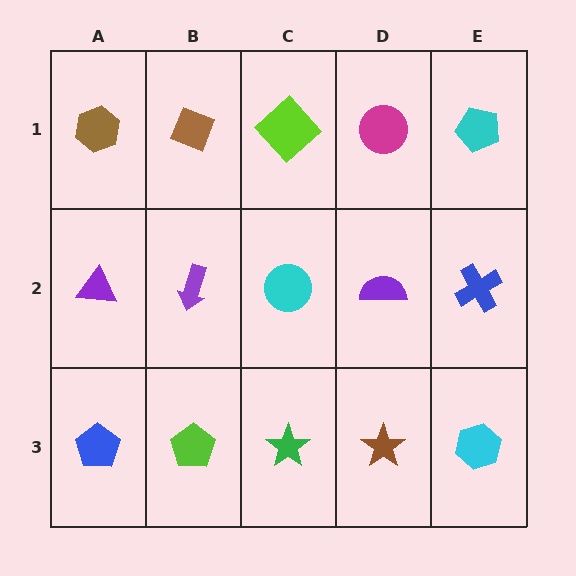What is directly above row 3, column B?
A purple arrow.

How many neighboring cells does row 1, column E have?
2.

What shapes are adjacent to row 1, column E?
A blue cross (row 2, column E), a magenta circle (row 1, column D).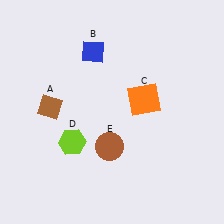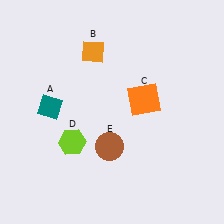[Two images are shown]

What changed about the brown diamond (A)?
In Image 1, A is brown. In Image 2, it changed to teal.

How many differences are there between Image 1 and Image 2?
There are 2 differences between the two images.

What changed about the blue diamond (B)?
In Image 1, B is blue. In Image 2, it changed to orange.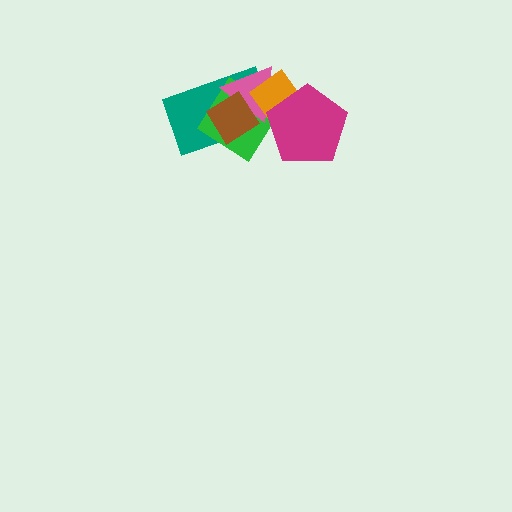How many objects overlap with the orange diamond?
5 objects overlap with the orange diamond.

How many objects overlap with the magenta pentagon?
2 objects overlap with the magenta pentagon.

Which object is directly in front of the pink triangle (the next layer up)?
The brown diamond is directly in front of the pink triangle.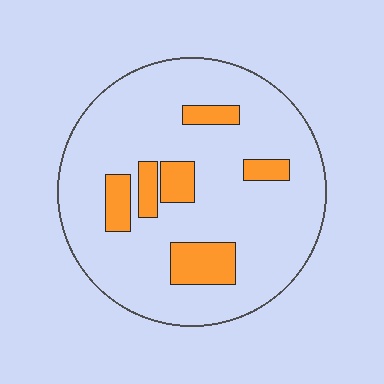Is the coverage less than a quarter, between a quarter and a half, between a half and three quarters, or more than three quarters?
Less than a quarter.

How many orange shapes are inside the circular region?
6.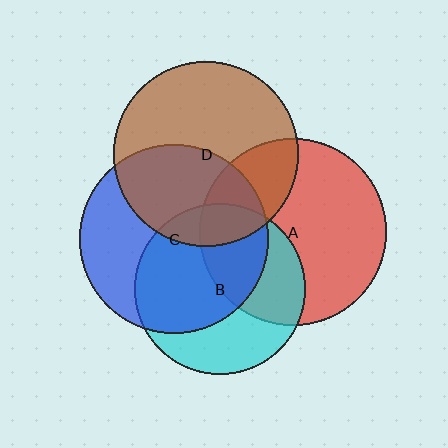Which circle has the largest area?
Circle C (blue).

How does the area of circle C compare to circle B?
Approximately 1.2 times.